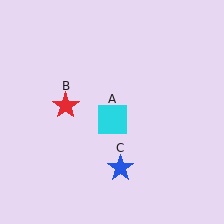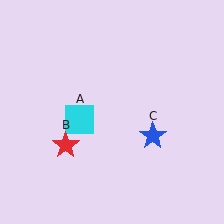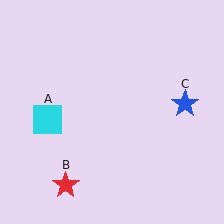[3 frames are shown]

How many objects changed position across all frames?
3 objects changed position: cyan square (object A), red star (object B), blue star (object C).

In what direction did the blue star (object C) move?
The blue star (object C) moved up and to the right.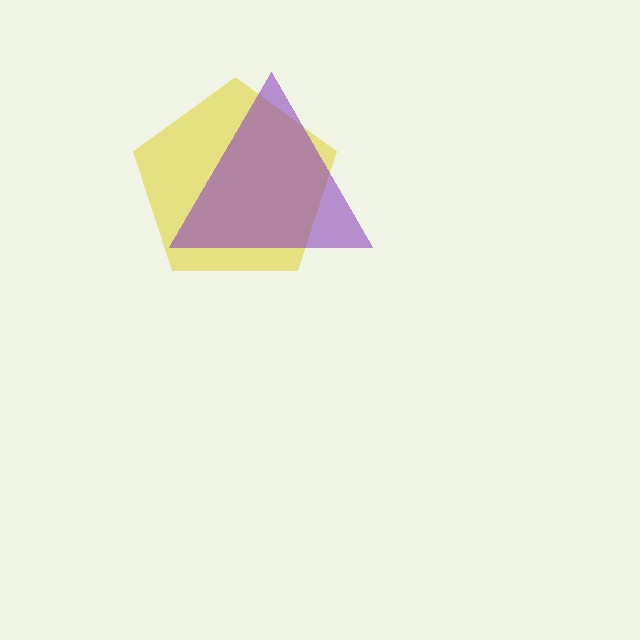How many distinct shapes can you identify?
There are 2 distinct shapes: a yellow pentagon, a purple triangle.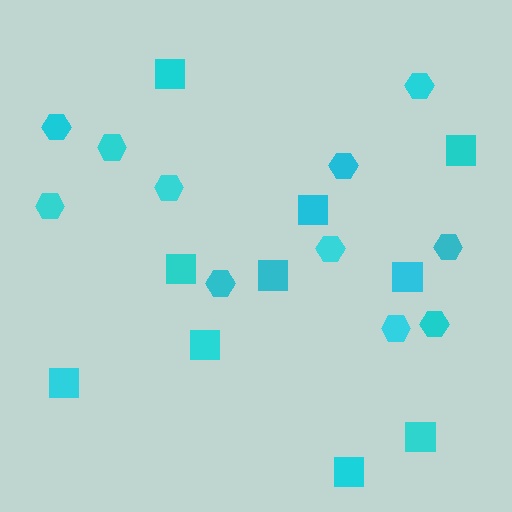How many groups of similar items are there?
There are 2 groups: one group of squares (10) and one group of hexagons (11).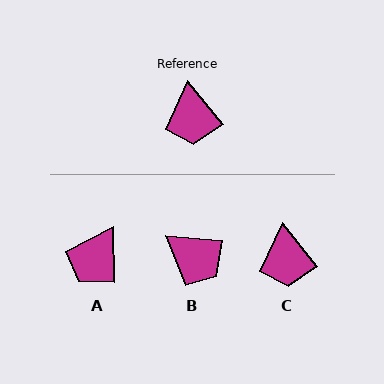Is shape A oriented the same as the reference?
No, it is off by about 37 degrees.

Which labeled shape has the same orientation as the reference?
C.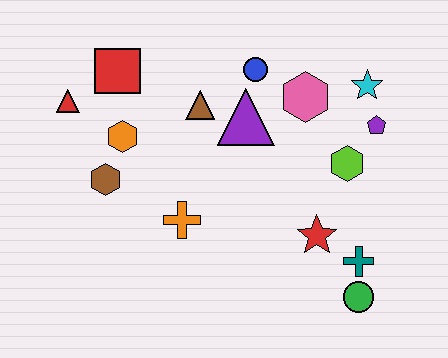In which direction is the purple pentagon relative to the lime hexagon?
The purple pentagon is above the lime hexagon.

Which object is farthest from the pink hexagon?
The red triangle is farthest from the pink hexagon.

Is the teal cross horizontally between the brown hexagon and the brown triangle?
No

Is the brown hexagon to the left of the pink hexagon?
Yes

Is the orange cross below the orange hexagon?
Yes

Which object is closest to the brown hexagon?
The orange hexagon is closest to the brown hexagon.